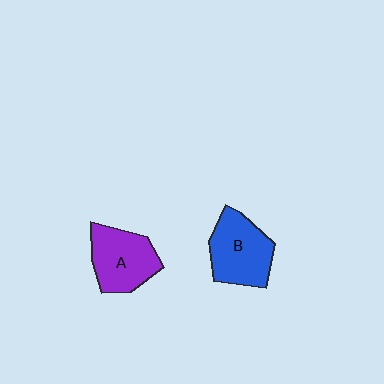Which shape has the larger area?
Shape B (blue).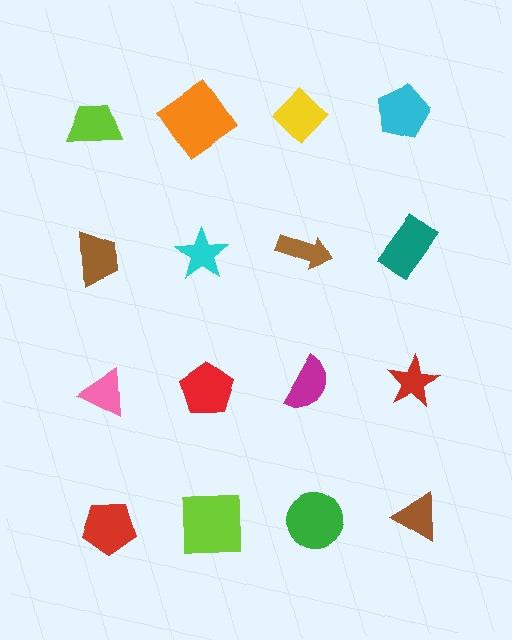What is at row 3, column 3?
A magenta semicircle.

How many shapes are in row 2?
4 shapes.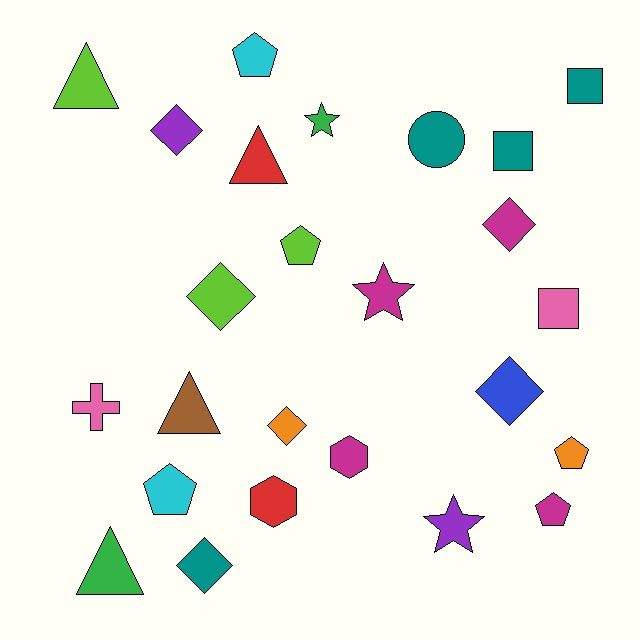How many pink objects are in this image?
There are 2 pink objects.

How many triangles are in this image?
There are 4 triangles.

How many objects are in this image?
There are 25 objects.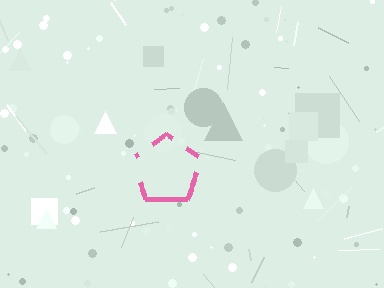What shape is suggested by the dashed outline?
The dashed outline suggests a pentagon.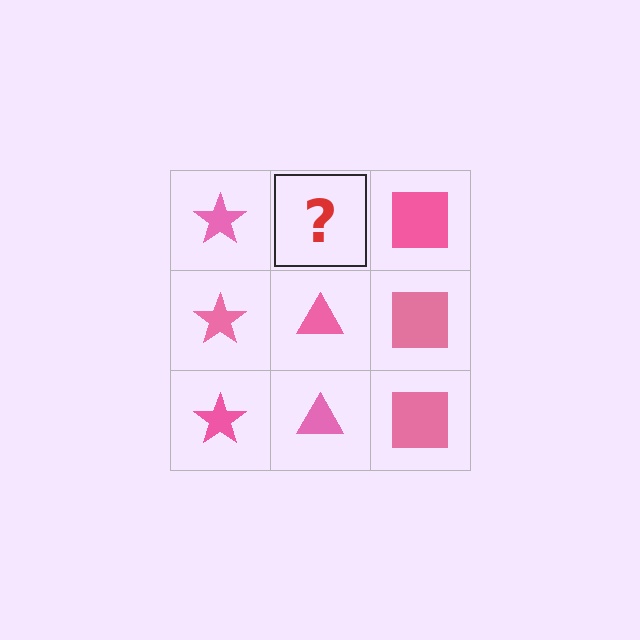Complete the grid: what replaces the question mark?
The question mark should be replaced with a pink triangle.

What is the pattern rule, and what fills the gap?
The rule is that each column has a consistent shape. The gap should be filled with a pink triangle.